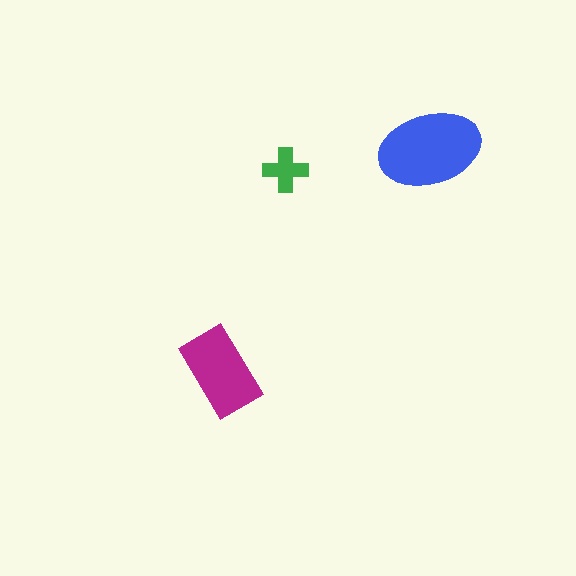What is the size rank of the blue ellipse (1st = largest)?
1st.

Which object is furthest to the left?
The magenta rectangle is leftmost.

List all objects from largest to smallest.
The blue ellipse, the magenta rectangle, the green cross.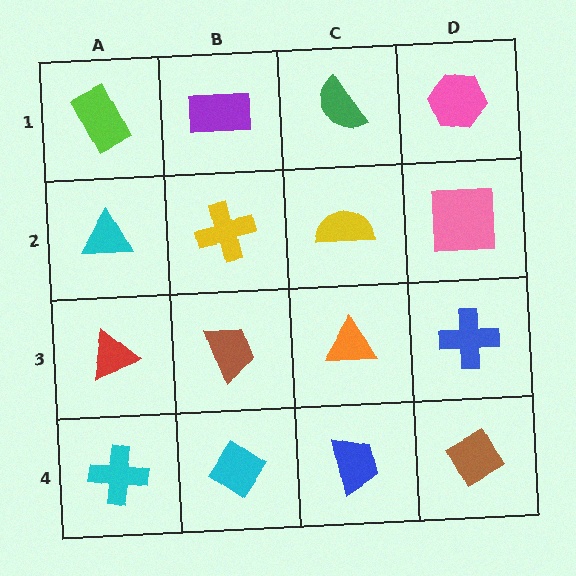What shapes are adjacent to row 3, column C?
A yellow semicircle (row 2, column C), a blue trapezoid (row 4, column C), a brown trapezoid (row 3, column B), a blue cross (row 3, column D).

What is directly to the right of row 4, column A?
A cyan diamond.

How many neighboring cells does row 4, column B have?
3.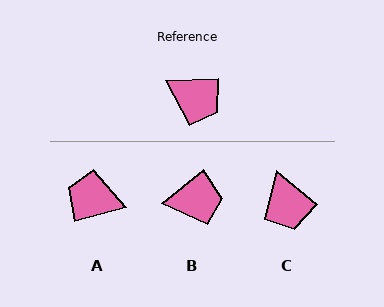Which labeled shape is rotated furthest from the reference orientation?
A, about 167 degrees away.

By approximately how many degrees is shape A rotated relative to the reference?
Approximately 167 degrees clockwise.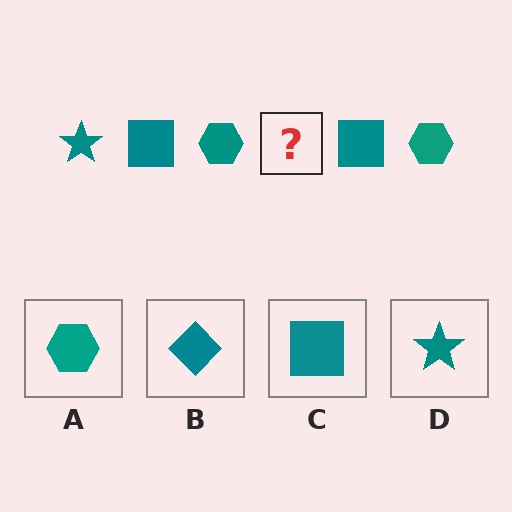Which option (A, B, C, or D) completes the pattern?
D.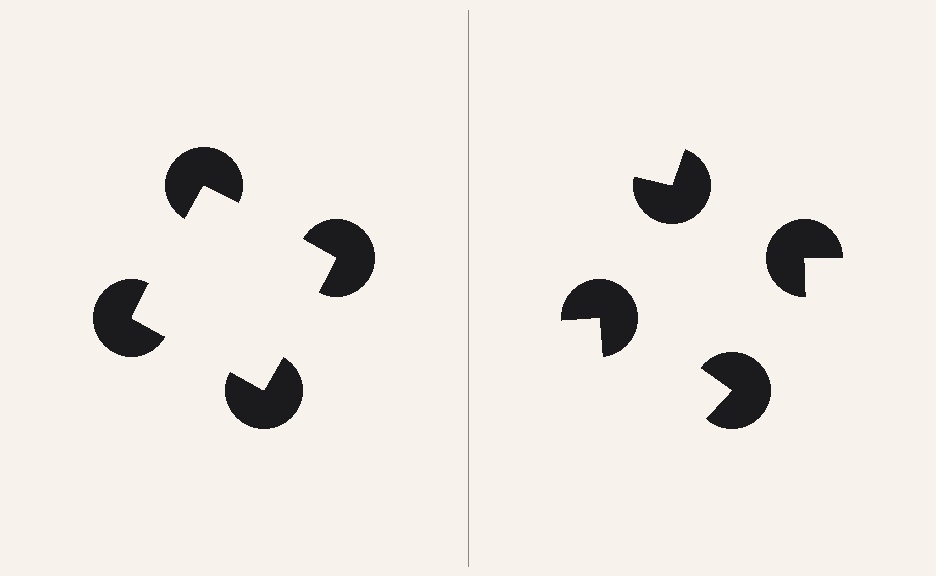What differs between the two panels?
The pac-man discs are positioned identically on both sides; only the wedge orientations differ. On the left they align to a square; on the right they are misaligned.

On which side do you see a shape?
An illusory square appears on the left side. On the right side the wedge cuts are rotated, so no coherent shape forms.